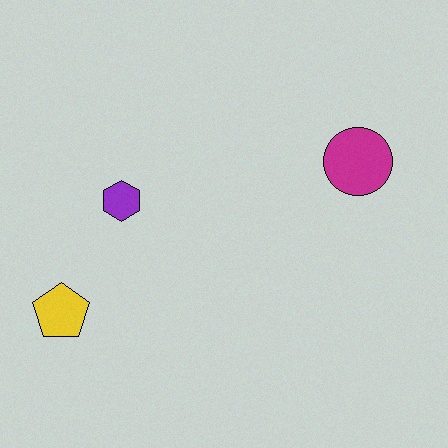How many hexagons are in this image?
There is 1 hexagon.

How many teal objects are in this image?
There are no teal objects.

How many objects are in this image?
There are 3 objects.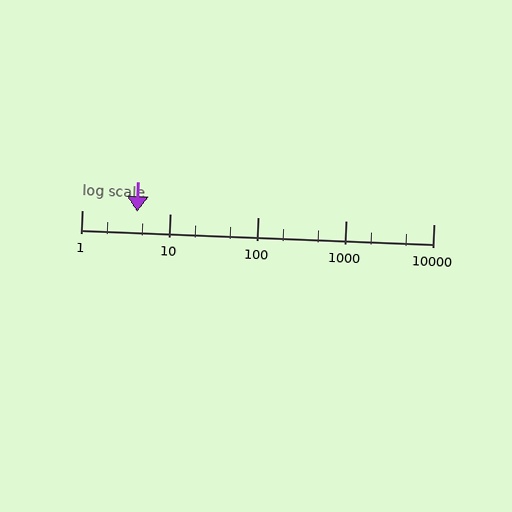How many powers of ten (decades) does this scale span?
The scale spans 4 decades, from 1 to 10000.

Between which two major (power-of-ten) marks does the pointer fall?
The pointer is between 1 and 10.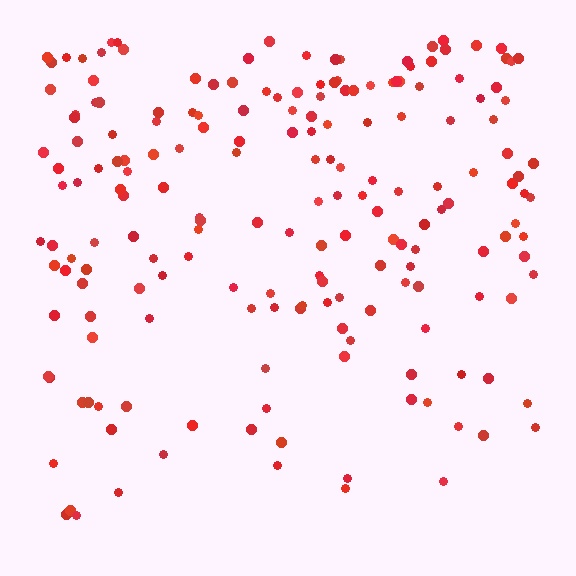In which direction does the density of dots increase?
From bottom to top, with the top side densest.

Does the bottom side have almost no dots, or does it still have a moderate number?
Still a moderate number, just noticeably fewer than the top.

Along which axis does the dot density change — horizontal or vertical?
Vertical.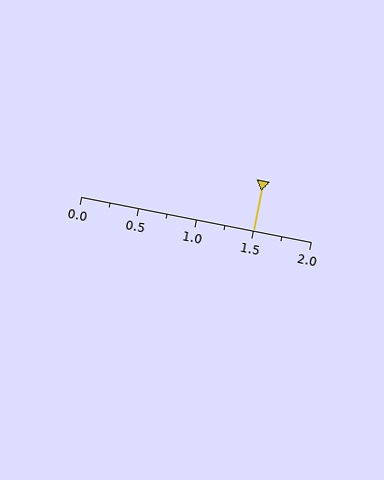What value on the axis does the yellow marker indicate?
The marker indicates approximately 1.5.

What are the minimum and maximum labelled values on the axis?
The axis runs from 0.0 to 2.0.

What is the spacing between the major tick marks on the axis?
The major ticks are spaced 0.5 apart.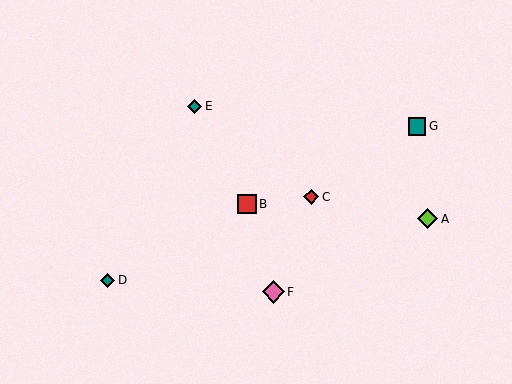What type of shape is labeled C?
Shape C is a red diamond.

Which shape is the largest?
The pink diamond (labeled F) is the largest.